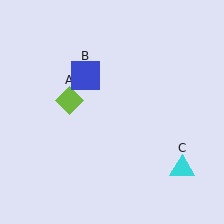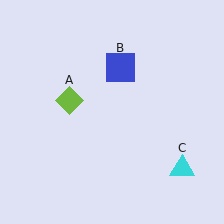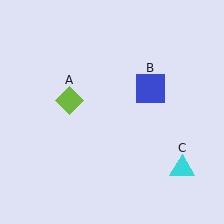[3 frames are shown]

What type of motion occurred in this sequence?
The blue square (object B) rotated clockwise around the center of the scene.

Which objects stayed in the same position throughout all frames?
Lime diamond (object A) and cyan triangle (object C) remained stationary.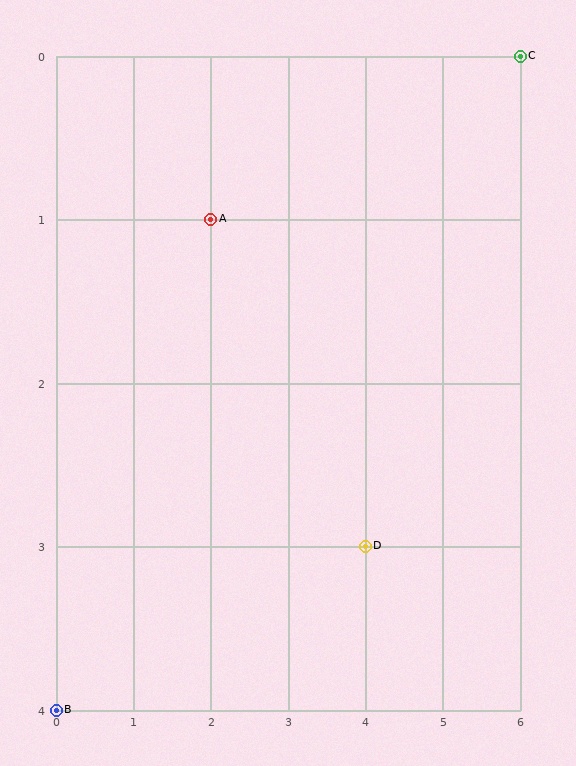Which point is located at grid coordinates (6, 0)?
Point C is at (6, 0).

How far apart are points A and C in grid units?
Points A and C are 4 columns and 1 row apart (about 4.1 grid units diagonally).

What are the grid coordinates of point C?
Point C is at grid coordinates (6, 0).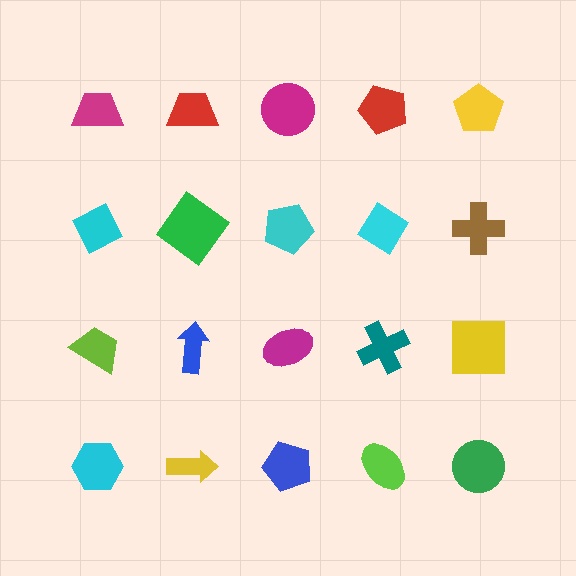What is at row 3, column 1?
A lime trapezoid.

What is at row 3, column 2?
A blue arrow.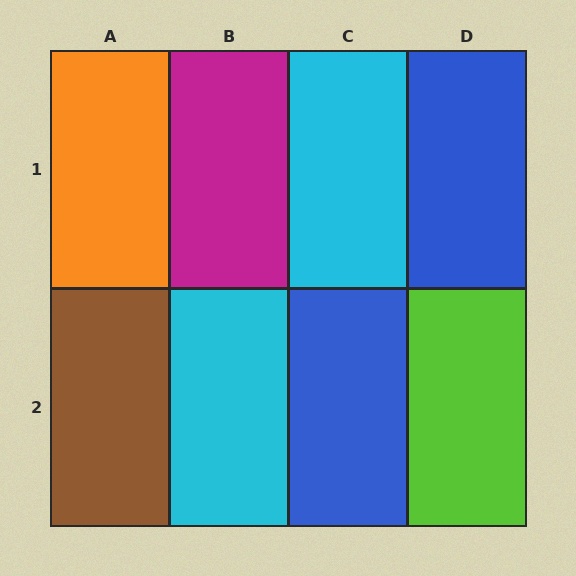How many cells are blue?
2 cells are blue.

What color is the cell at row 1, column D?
Blue.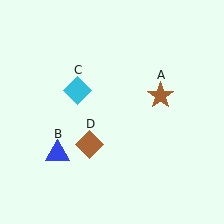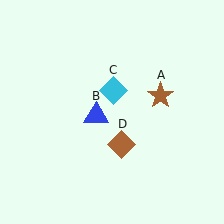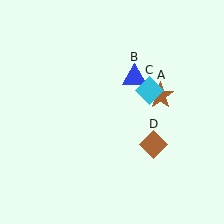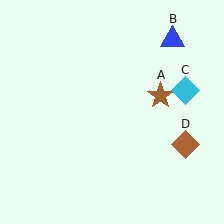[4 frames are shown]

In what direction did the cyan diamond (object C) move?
The cyan diamond (object C) moved right.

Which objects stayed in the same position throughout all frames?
Brown star (object A) remained stationary.